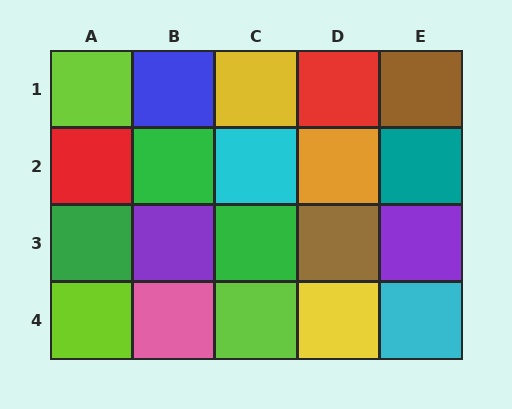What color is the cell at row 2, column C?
Cyan.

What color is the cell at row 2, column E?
Teal.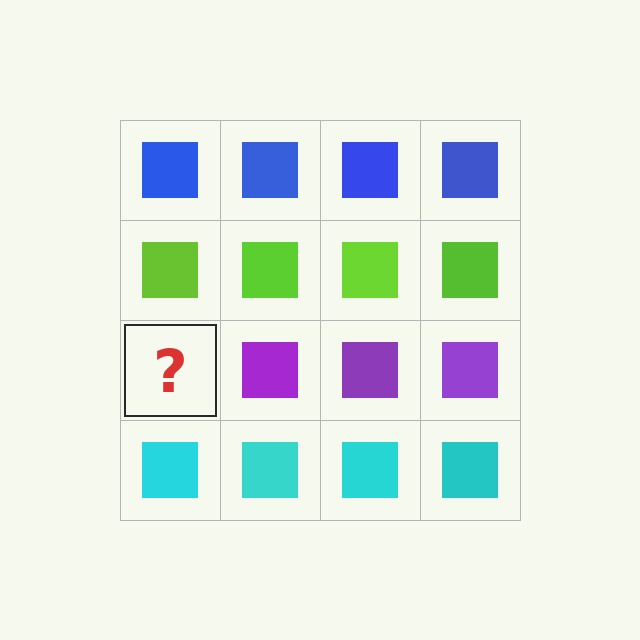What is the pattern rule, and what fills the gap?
The rule is that each row has a consistent color. The gap should be filled with a purple square.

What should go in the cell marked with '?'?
The missing cell should contain a purple square.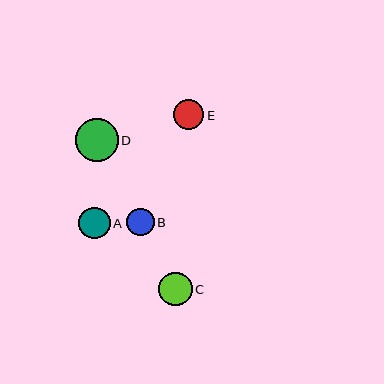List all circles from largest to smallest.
From largest to smallest: D, C, A, E, B.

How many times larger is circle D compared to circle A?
Circle D is approximately 1.3 times the size of circle A.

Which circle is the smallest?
Circle B is the smallest with a size of approximately 28 pixels.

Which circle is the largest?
Circle D is the largest with a size of approximately 43 pixels.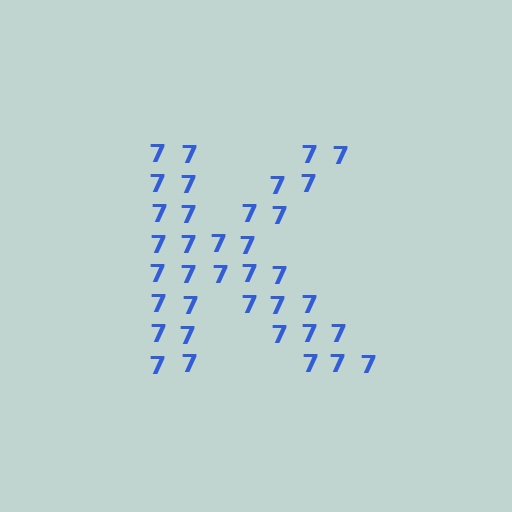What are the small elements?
The small elements are digit 7's.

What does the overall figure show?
The overall figure shows the letter K.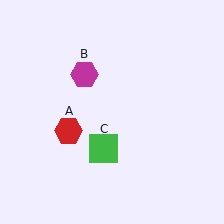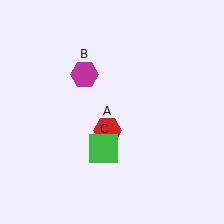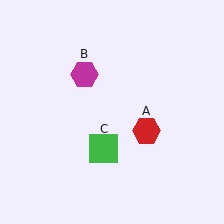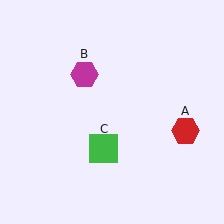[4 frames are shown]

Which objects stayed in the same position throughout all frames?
Magenta hexagon (object B) and green square (object C) remained stationary.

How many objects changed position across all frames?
1 object changed position: red hexagon (object A).